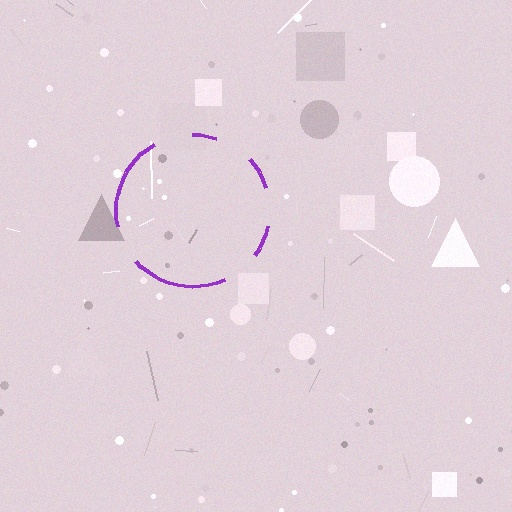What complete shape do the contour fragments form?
The contour fragments form a circle.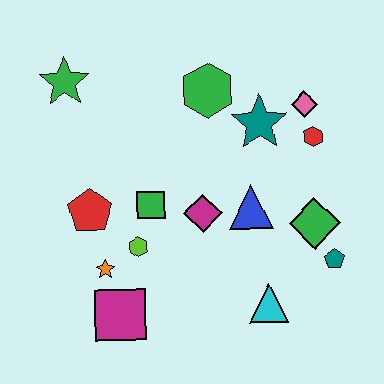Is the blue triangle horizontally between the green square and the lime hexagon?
No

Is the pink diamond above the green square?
Yes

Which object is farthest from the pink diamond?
The magenta square is farthest from the pink diamond.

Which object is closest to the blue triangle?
The magenta diamond is closest to the blue triangle.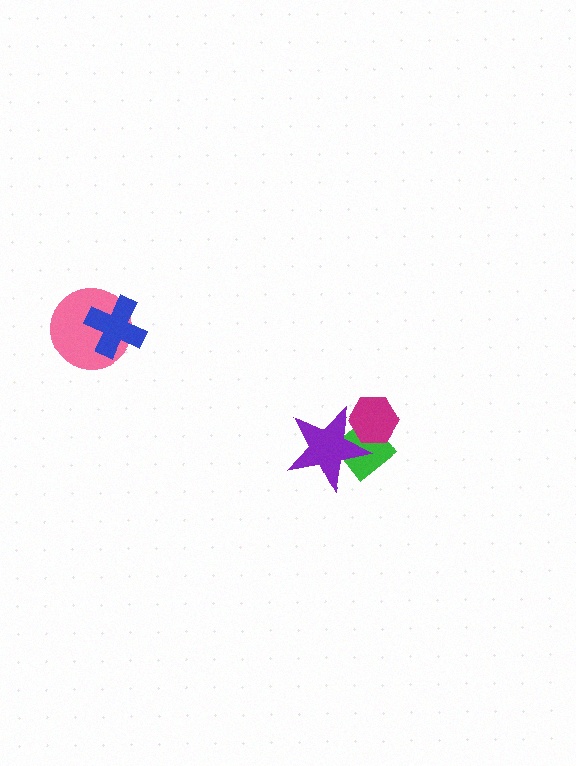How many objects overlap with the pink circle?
1 object overlaps with the pink circle.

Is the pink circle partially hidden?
Yes, it is partially covered by another shape.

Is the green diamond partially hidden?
Yes, it is partially covered by another shape.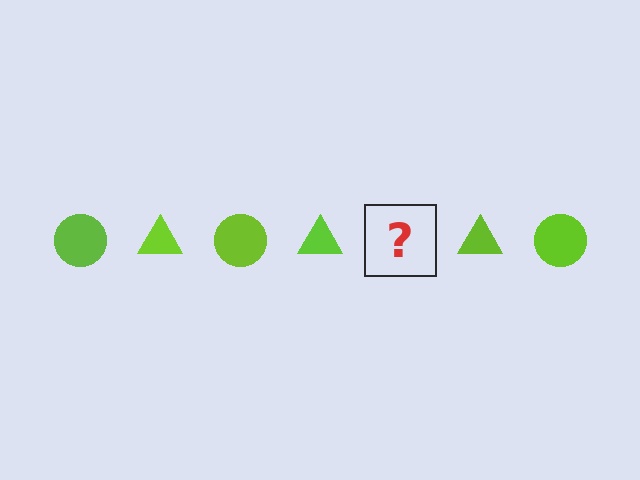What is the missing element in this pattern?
The missing element is a lime circle.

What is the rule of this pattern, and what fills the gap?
The rule is that the pattern cycles through circle, triangle shapes in lime. The gap should be filled with a lime circle.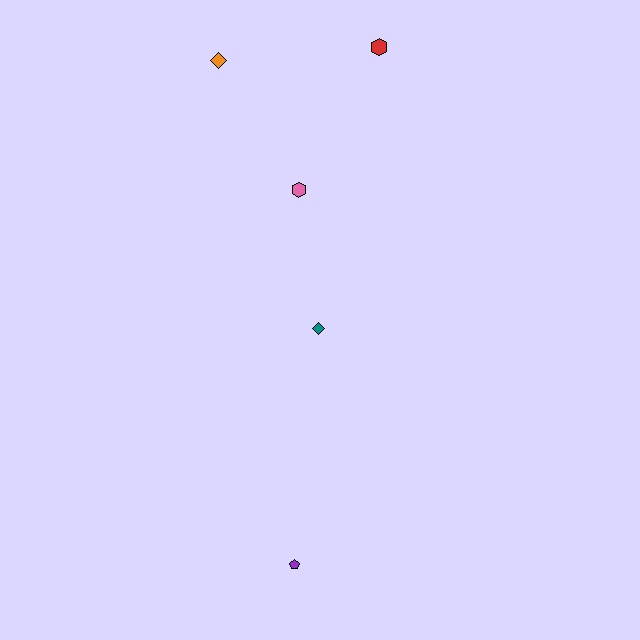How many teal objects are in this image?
There is 1 teal object.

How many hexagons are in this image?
There are 2 hexagons.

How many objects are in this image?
There are 5 objects.